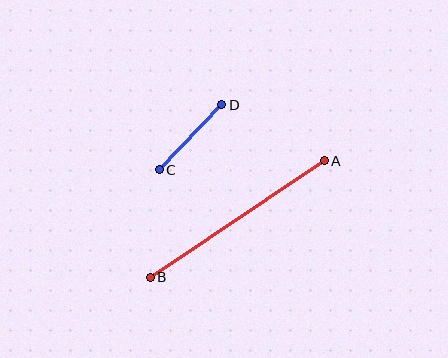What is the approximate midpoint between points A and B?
The midpoint is at approximately (237, 219) pixels.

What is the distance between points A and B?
The distance is approximately 209 pixels.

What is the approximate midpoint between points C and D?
The midpoint is at approximately (191, 137) pixels.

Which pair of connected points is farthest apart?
Points A and B are farthest apart.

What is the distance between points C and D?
The distance is approximately 90 pixels.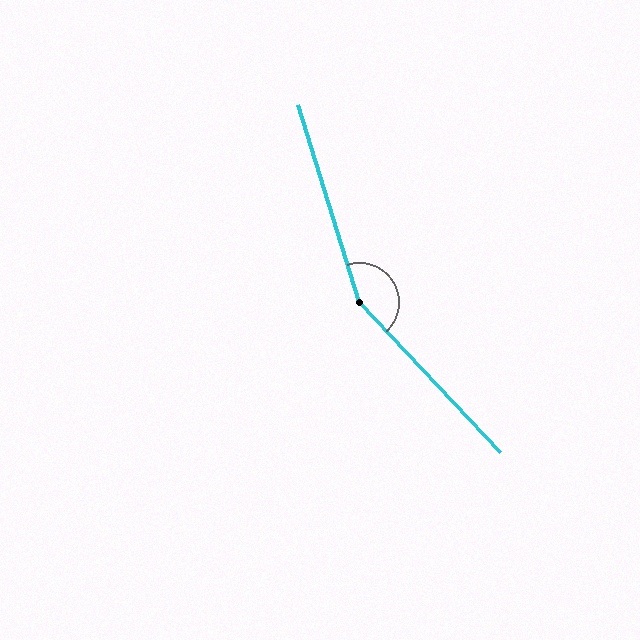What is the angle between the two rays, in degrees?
Approximately 154 degrees.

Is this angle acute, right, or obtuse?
It is obtuse.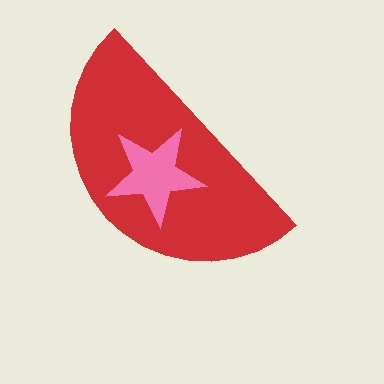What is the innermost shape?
The pink star.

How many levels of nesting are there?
2.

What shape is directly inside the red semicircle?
The pink star.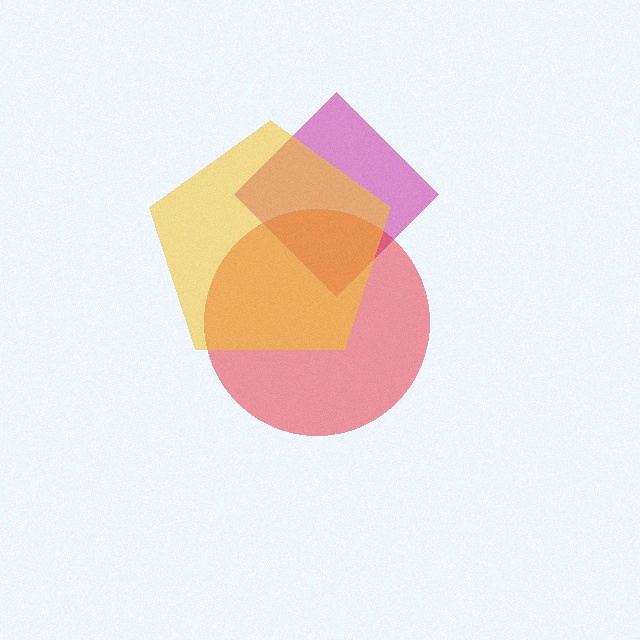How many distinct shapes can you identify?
There are 3 distinct shapes: a magenta diamond, a red circle, a yellow pentagon.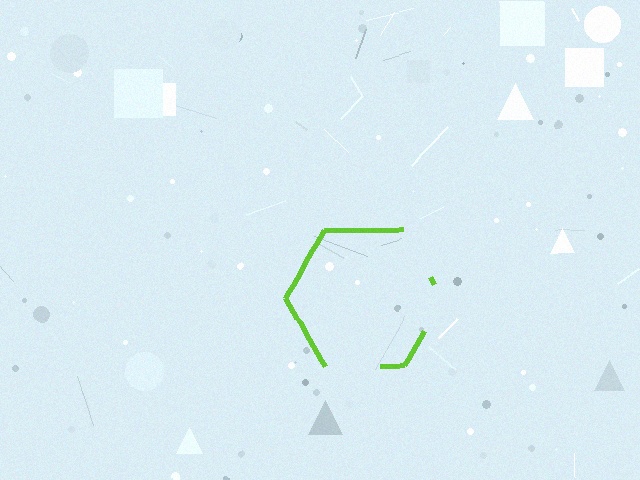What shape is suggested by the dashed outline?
The dashed outline suggests a hexagon.